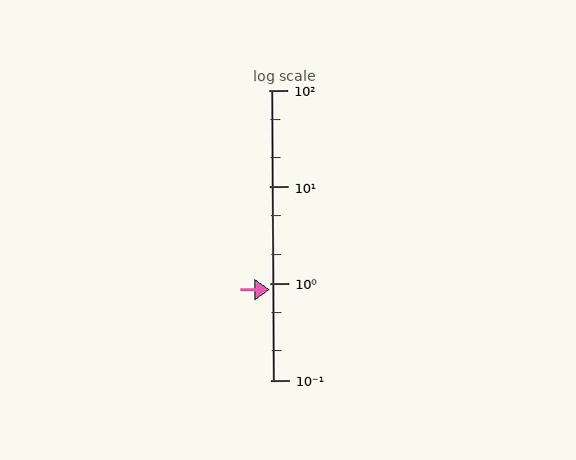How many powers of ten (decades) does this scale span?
The scale spans 3 decades, from 0.1 to 100.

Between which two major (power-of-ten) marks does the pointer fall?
The pointer is between 0.1 and 1.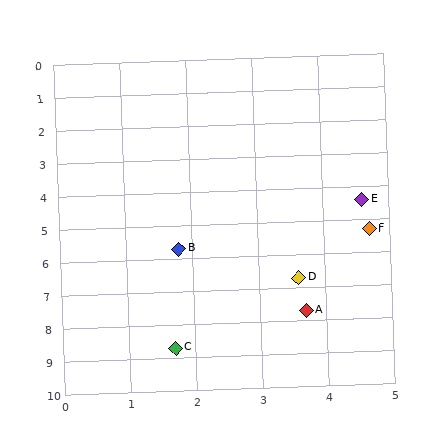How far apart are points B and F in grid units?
Points B and F are about 2.9 grid units apart.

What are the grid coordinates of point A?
Point A is at approximately (3.7, 7.7).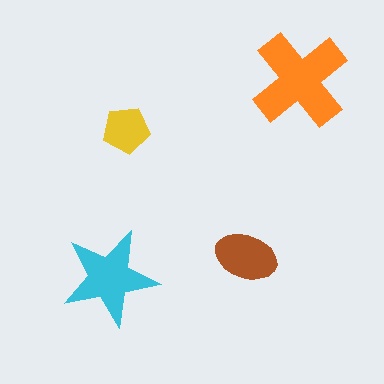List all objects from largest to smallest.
The orange cross, the cyan star, the brown ellipse, the yellow pentagon.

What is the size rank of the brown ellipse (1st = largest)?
3rd.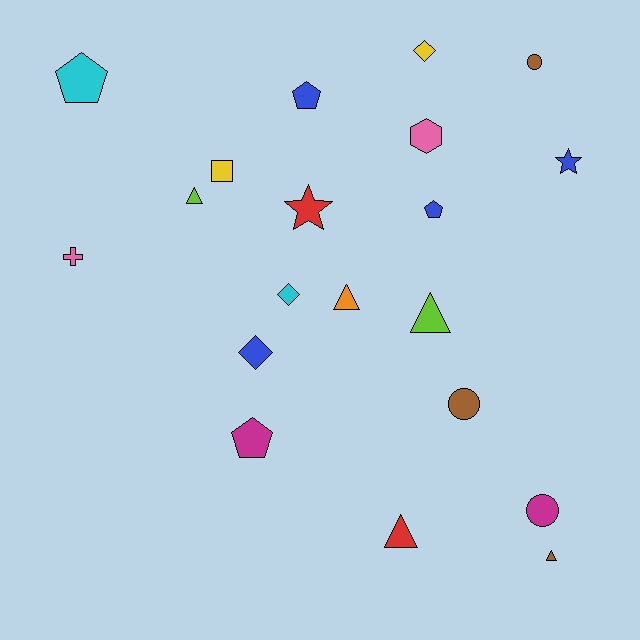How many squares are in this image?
There is 1 square.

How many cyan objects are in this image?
There are 2 cyan objects.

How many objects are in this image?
There are 20 objects.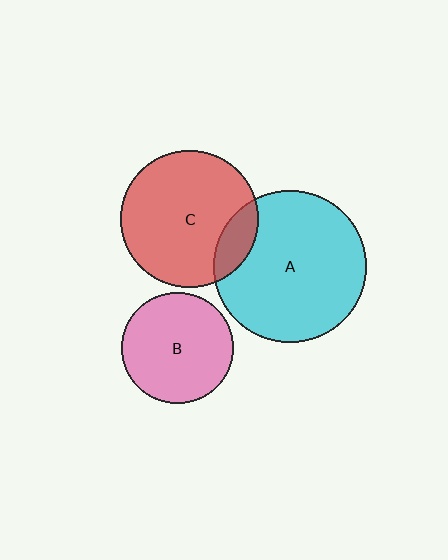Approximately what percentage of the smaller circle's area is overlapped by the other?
Approximately 15%.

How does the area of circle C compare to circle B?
Approximately 1.5 times.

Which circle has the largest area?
Circle A (cyan).